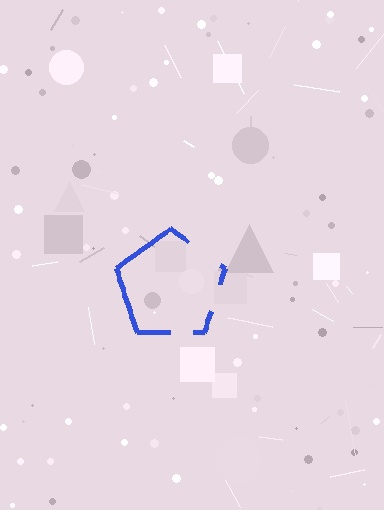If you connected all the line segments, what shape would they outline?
They would outline a pentagon.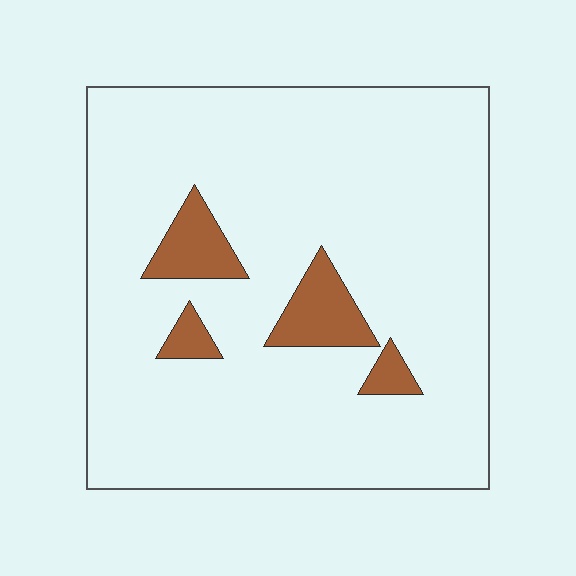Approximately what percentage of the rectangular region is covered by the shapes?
Approximately 10%.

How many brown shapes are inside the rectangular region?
4.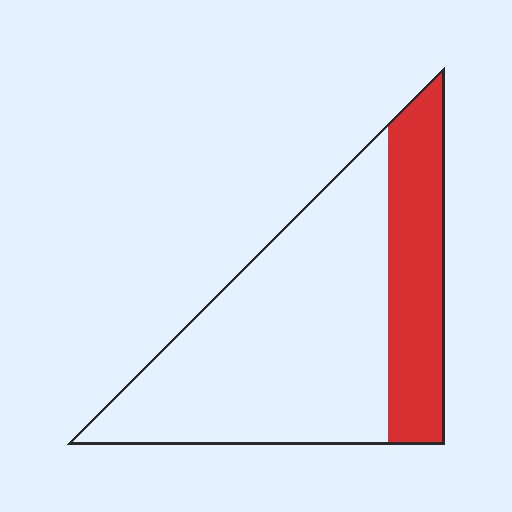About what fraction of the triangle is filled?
About one quarter (1/4).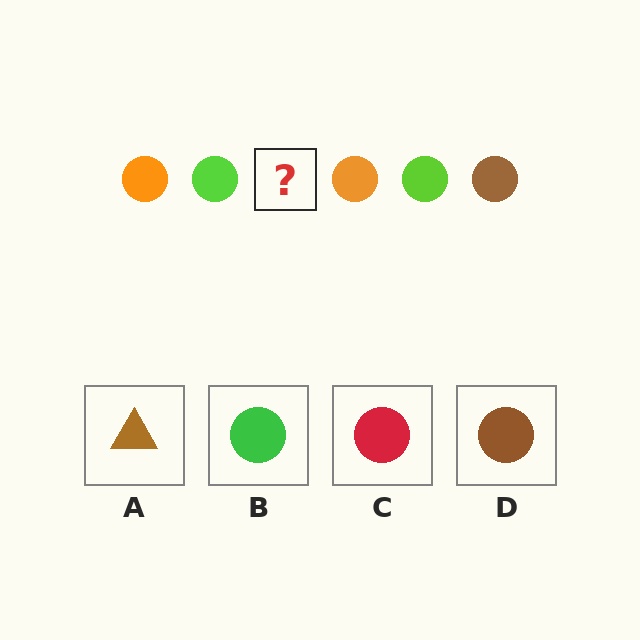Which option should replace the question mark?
Option D.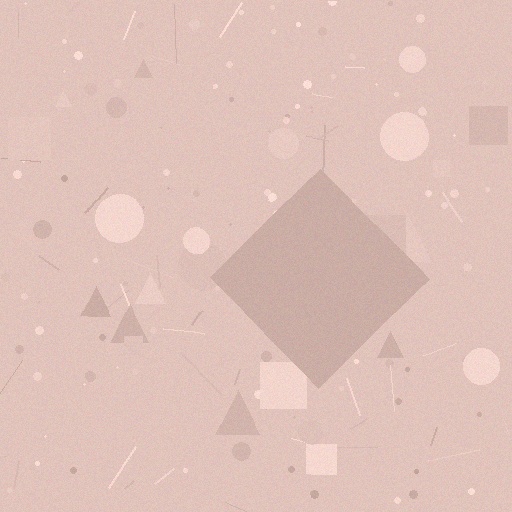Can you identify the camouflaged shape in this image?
The camouflaged shape is a diamond.